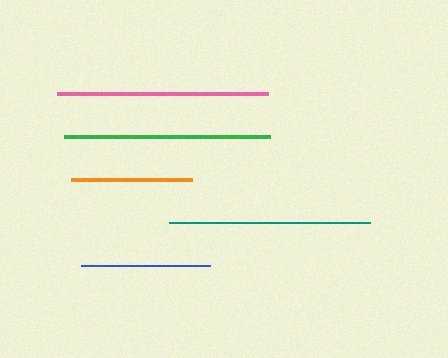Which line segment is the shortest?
The orange line is the shortest at approximately 121 pixels.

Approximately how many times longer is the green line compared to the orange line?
The green line is approximately 1.7 times the length of the orange line.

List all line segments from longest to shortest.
From longest to shortest: pink, green, teal, blue, orange.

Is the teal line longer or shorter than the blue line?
The teal line is longer than the blue line.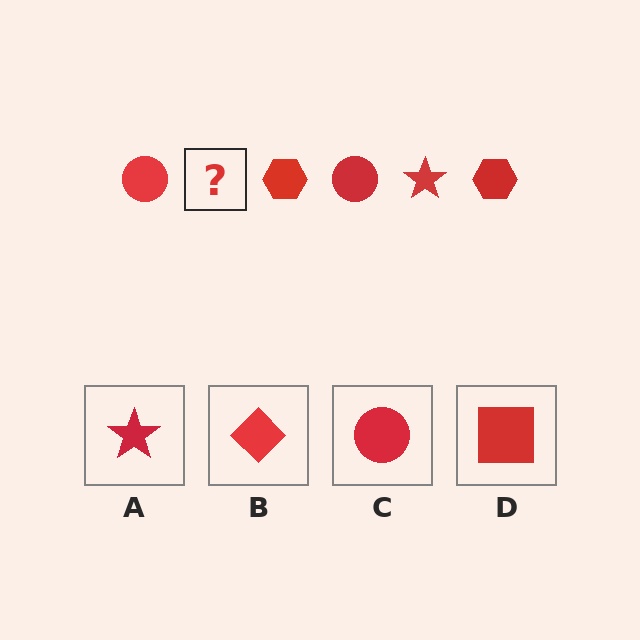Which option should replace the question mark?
Option A.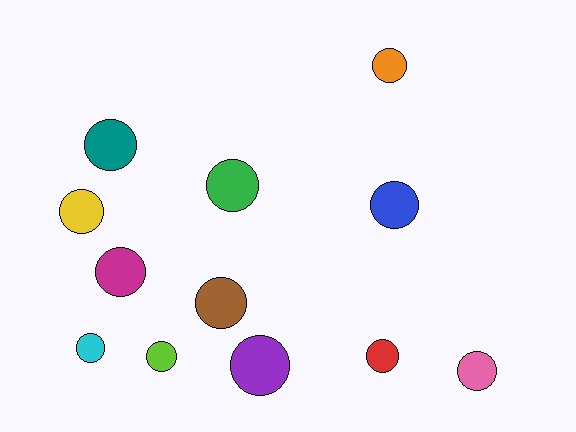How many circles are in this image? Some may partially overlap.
There are 12 circles.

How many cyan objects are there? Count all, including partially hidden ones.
There is 1 cyan object.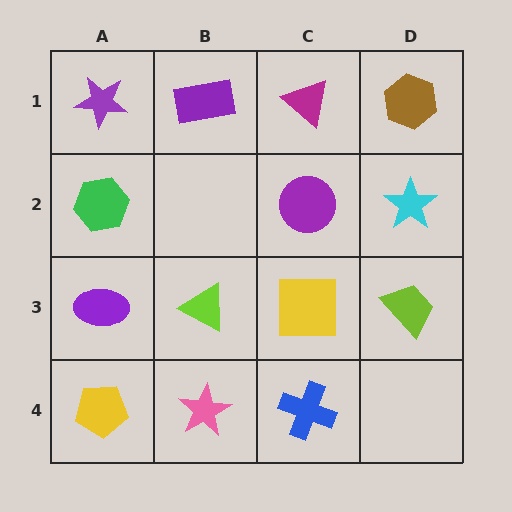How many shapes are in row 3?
4 shapes.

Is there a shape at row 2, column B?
No, that cell is empty.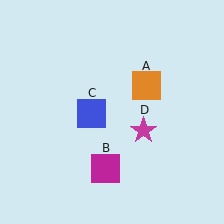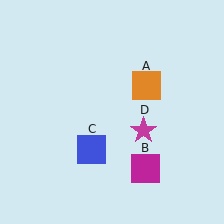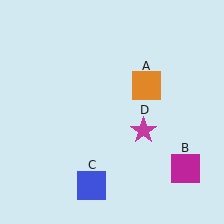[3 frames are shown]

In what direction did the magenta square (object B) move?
The magenta square (object B) moved right.